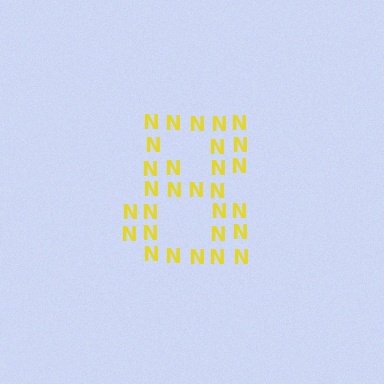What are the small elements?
The small elements are letter N's.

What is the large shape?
The large shape is the digit 8.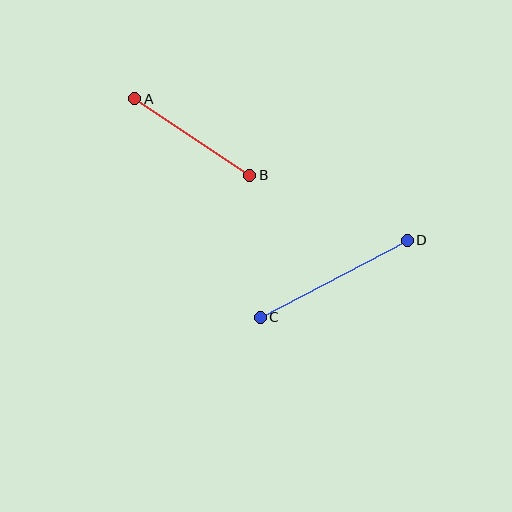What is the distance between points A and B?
The distance is approximately 138 pixels.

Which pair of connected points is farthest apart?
Points C and D are farthest apart.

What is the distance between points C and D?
The distance is approximately 166 pixels.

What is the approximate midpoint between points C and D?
The midpoint is at approximately (334, 279) pixels.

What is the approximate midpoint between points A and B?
The midpoint is at approximately (192, 137) pixels.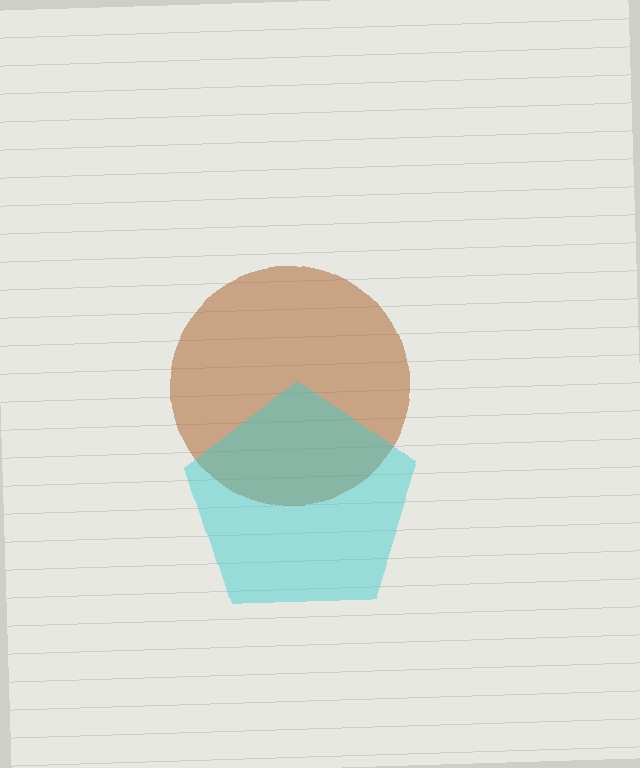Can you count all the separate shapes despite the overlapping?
Yes, there are 2 separate shapes.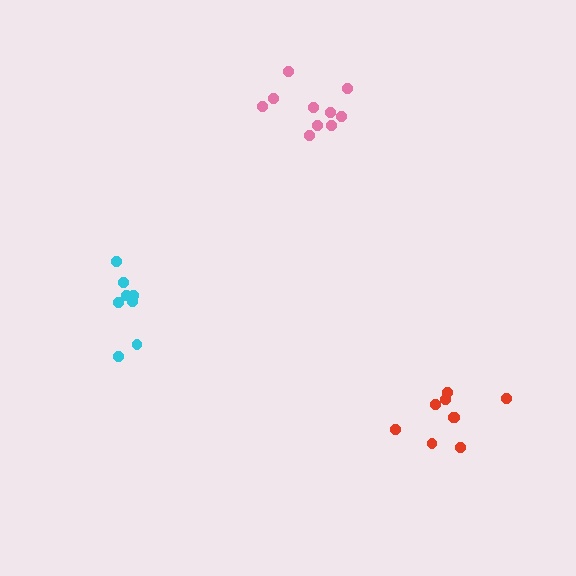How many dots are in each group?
Group 1: 10 dots, Group 2: 9 dots, Group 3: 8 dots (27 total).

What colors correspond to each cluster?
The clusters are colored: pink, red, cyan.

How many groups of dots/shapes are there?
There are 3 groups.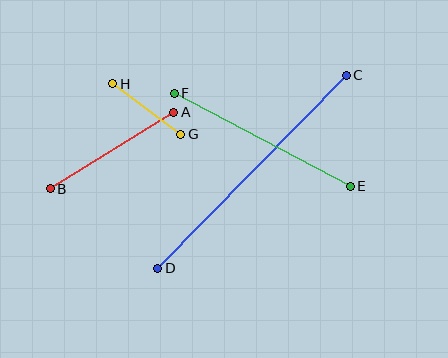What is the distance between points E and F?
The distance is approximately 199 pixels.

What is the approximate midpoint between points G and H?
The midpoint is at approximately (147, 109) pixels.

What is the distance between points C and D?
The distance is approximately 270 pixels.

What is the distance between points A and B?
The distance is approximately 145 pixels.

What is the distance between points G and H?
The distance is approximately 85 pixels.